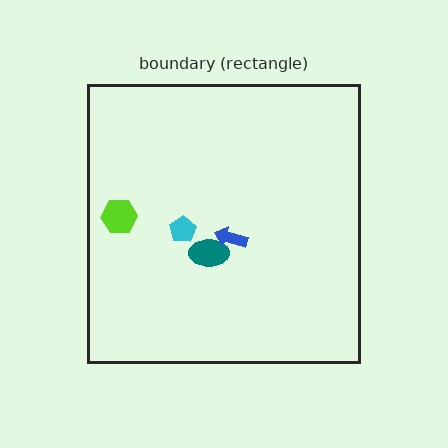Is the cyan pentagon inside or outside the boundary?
Inside.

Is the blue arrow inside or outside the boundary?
Inside.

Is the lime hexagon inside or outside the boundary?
Inside.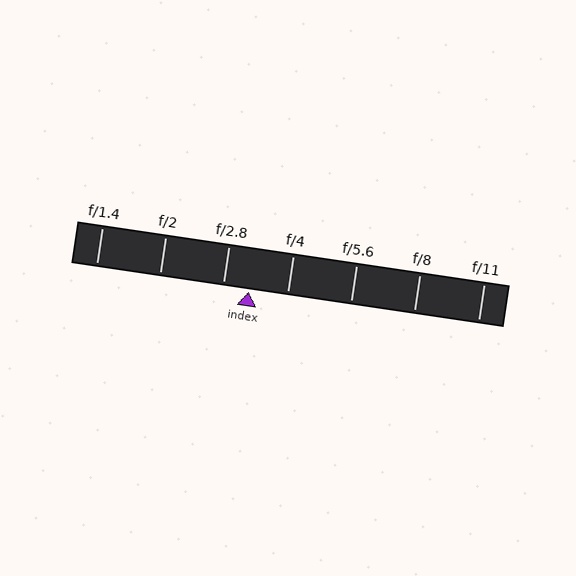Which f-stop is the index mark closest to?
The index mark is closest to f/2.8.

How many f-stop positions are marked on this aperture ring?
There are 7 f-stop positions marked.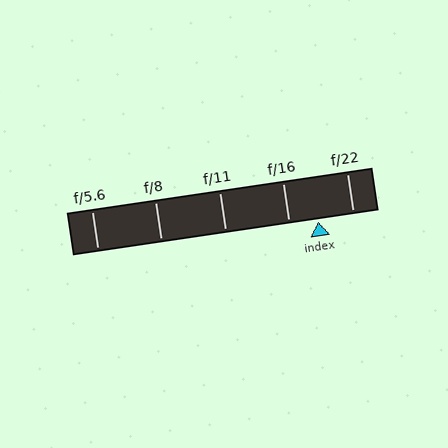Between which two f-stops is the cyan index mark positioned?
The index mark is between f/16 and f/22.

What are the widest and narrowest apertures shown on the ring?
The widest aperture shown is f/5.6 and the narrowest is f/22.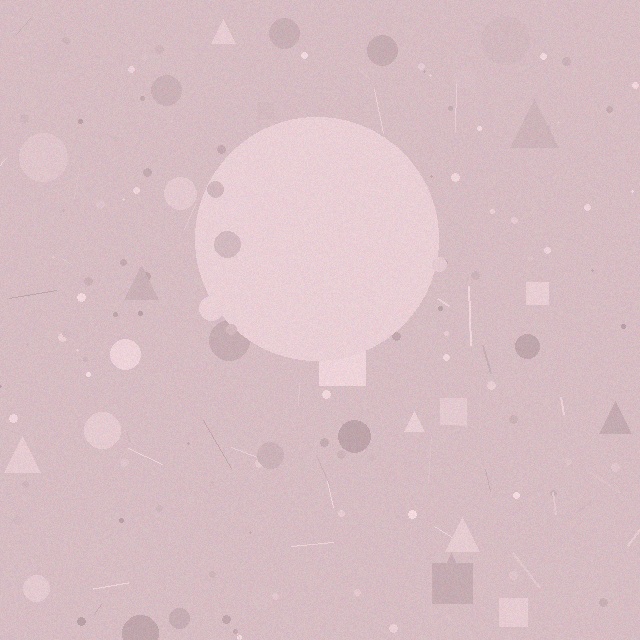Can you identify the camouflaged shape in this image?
The camouflaged shape is a circle.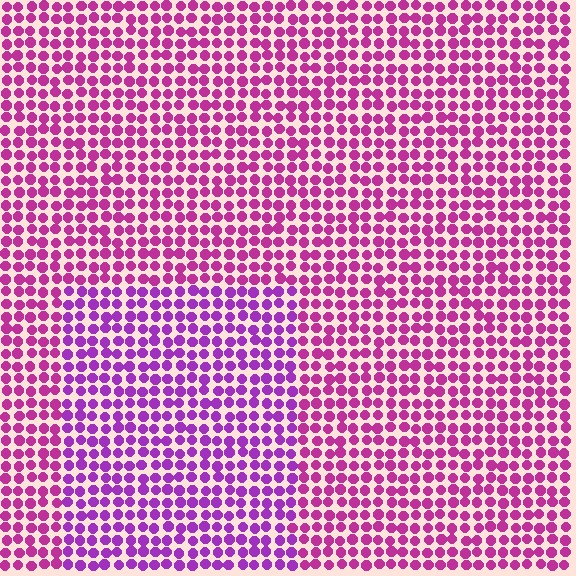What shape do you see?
I see a rectangle.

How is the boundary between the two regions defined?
The boundary is defined purely by a slight shift in hue (about 28 degrees). Spacing, size, and orientation are identical on both sides.